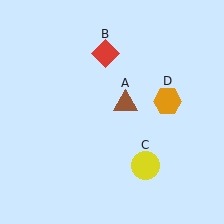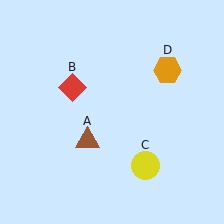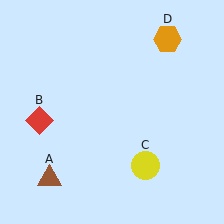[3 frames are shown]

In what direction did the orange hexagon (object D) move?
The orange hexagon (object D) moved up.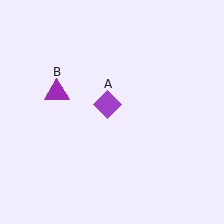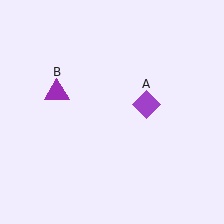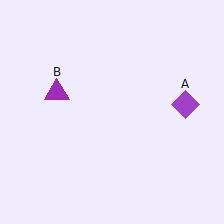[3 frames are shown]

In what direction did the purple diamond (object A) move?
The purple diamond (object A) moved right.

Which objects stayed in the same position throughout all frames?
Purple triangle (object B) remained stationary.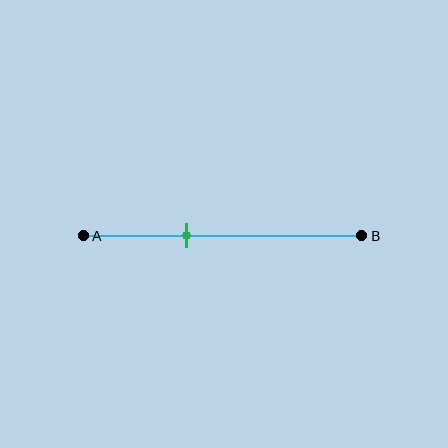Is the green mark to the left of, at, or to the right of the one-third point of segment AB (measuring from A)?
The green mark is to the right of the one-third point of segment AB.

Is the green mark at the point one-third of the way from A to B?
No, the mark is at about 35% from A, not at the 33% one-third point.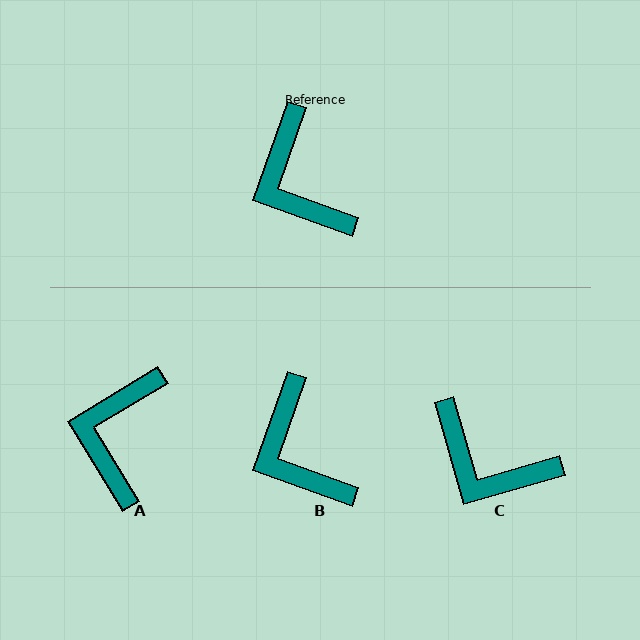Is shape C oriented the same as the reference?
No, it is off by about 36 degrees.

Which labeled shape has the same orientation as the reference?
B.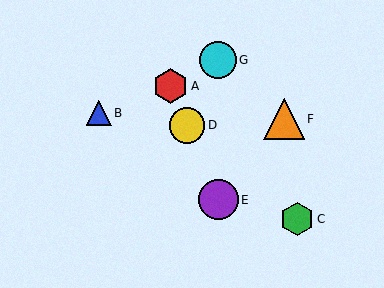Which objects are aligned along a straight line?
Objects A, D, E are aligned along a straight line.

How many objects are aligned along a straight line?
3 objects (A, D, E) are aligned along a straight line.